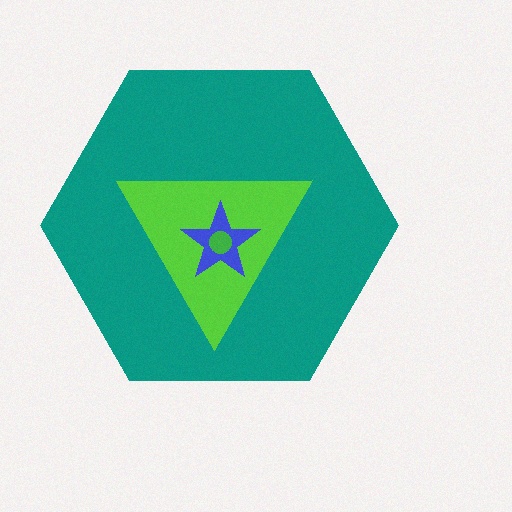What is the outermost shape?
The teal hexagon.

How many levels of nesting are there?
4.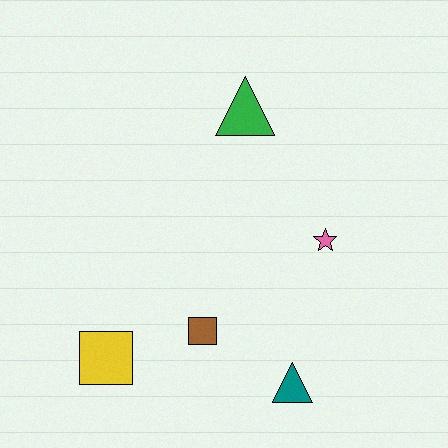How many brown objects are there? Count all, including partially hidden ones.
There is 1 brown object.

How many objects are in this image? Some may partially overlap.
There are 5 objects.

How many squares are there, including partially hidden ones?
There are 2 squares.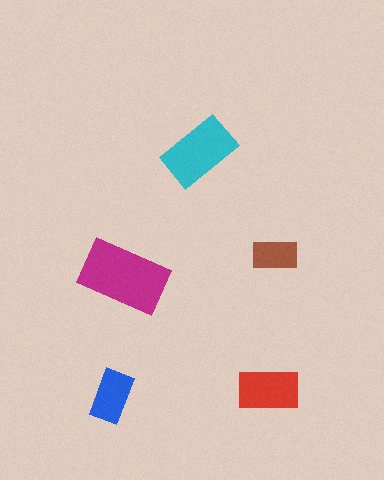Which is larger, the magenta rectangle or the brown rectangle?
The magenta one.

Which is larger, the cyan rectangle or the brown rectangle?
The cyan one.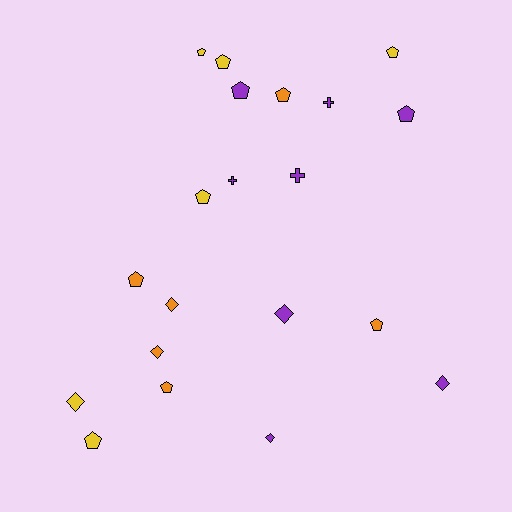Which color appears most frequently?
Purple, with 8 objects.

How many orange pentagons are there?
There are 4 orange pentagons.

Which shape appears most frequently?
Pentagon, with 11 objects.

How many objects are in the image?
There are 20 objects.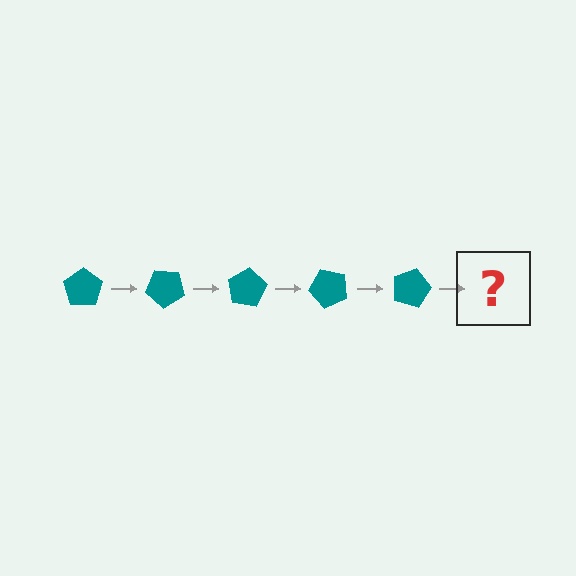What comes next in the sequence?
The next element should be a teal pentagon rotated 200 degrees.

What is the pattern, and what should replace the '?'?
The pattern is that the pentagon rotates 40 degrees each step. The '?' should be a teal pentagon rotated 200 degrees.